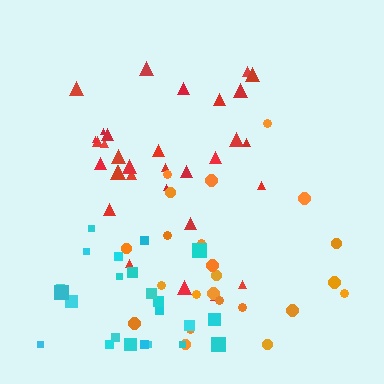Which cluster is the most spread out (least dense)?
Cyan.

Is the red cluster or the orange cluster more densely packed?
Red.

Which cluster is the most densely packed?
Red.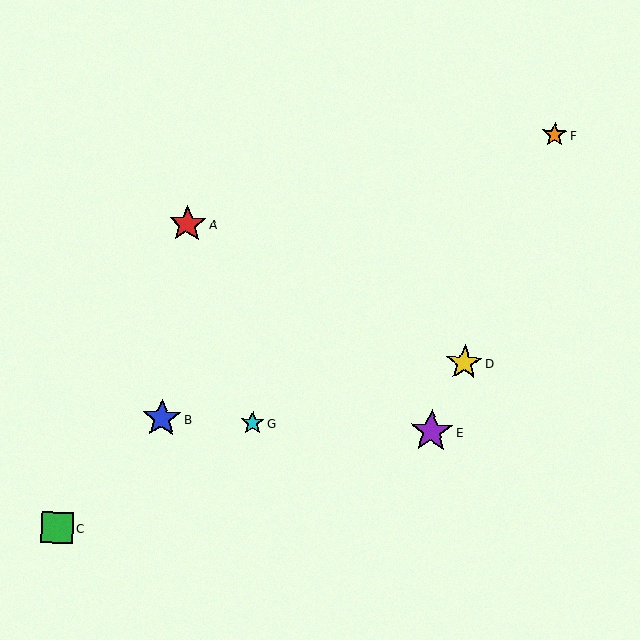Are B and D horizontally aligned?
No, B is at y≈418 and D is at y≈363.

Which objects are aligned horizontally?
Objects B, E, G are aligned horizontally.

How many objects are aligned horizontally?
3 objects (B, E, G) are aligned horizontally.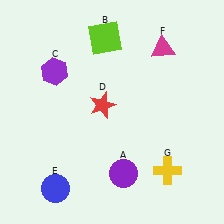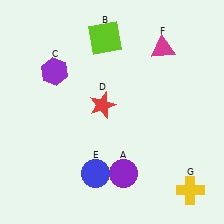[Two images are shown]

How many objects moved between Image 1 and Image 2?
2 objects moved between the two images.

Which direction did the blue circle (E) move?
The blue circle (E) moved right.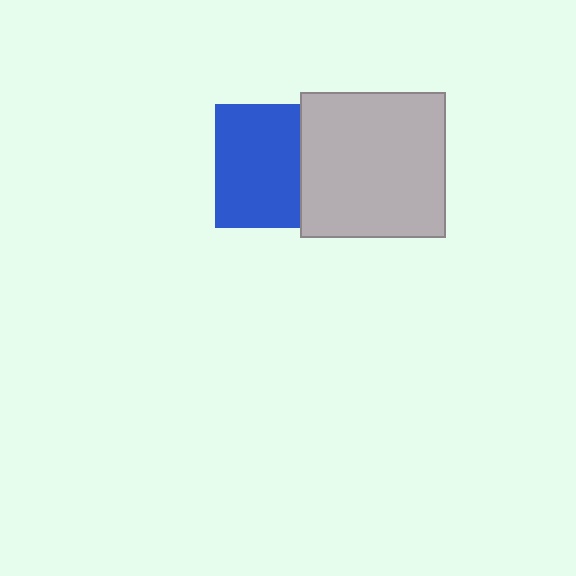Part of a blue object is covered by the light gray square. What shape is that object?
It is a square.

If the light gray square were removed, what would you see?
You would see the complete blue square.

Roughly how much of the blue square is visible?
Most of it is visible (roughly 68%).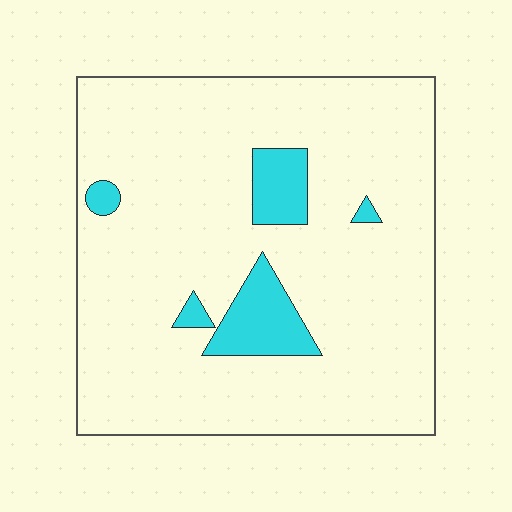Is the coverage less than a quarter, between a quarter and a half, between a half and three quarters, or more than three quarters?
Less than a quarter.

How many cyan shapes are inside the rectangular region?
5.